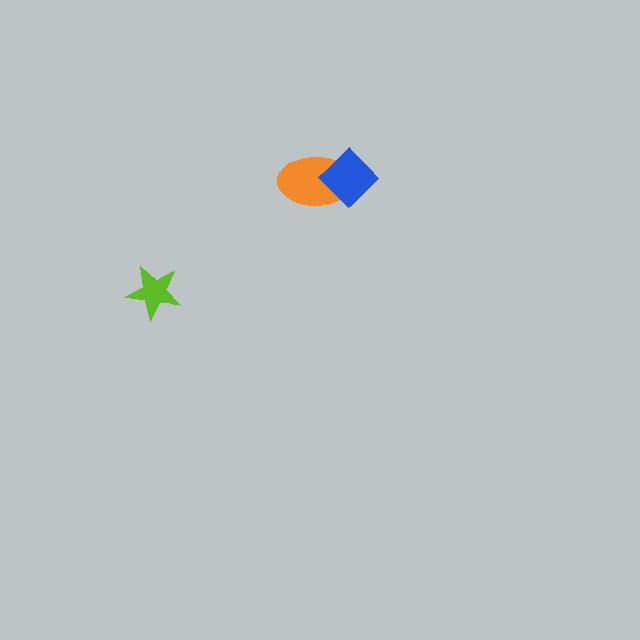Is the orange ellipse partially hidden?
Yes, it is partially covered by another shape.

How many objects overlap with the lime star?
0 objects overlap with the lime star.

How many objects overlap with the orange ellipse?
1 object overlaps with the orange ellipse.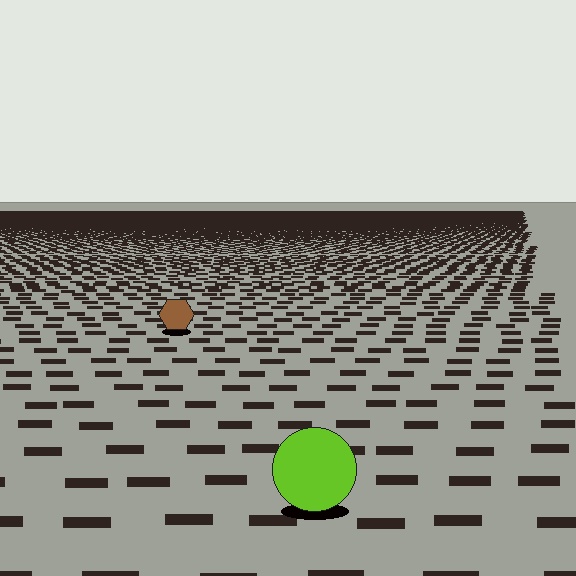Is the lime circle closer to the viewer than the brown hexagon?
Yes. The lime circle is closer — you can tell from the texture gradient: the ground texture is coarser near it.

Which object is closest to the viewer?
The lime circle is closest. The texture marks near it are larger and more spread out.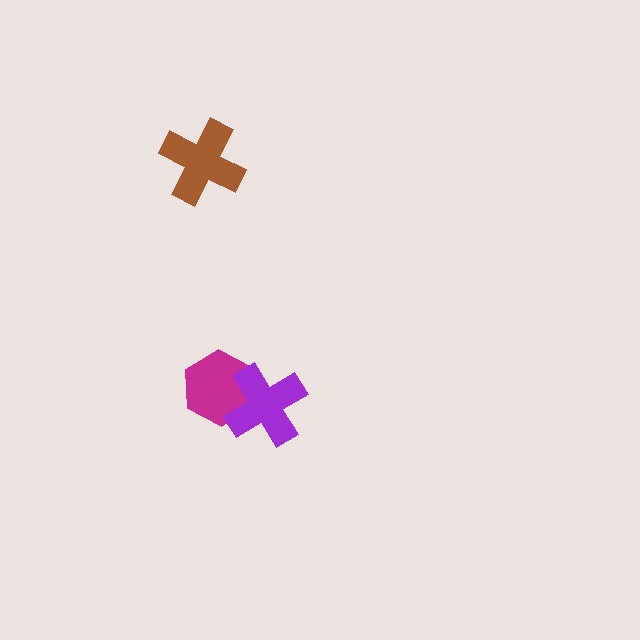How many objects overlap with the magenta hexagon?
1 object overlaps with the magenta hexagon.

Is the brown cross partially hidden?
No, no other shape covers it.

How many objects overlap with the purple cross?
1 object overlaps with the purple cross.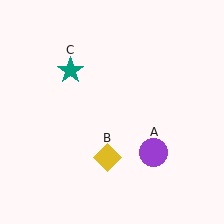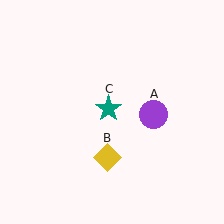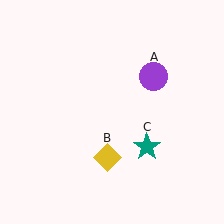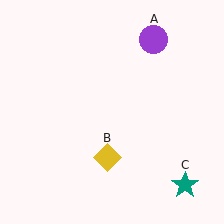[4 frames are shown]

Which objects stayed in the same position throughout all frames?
Yellow diamond (object B) remained stationary.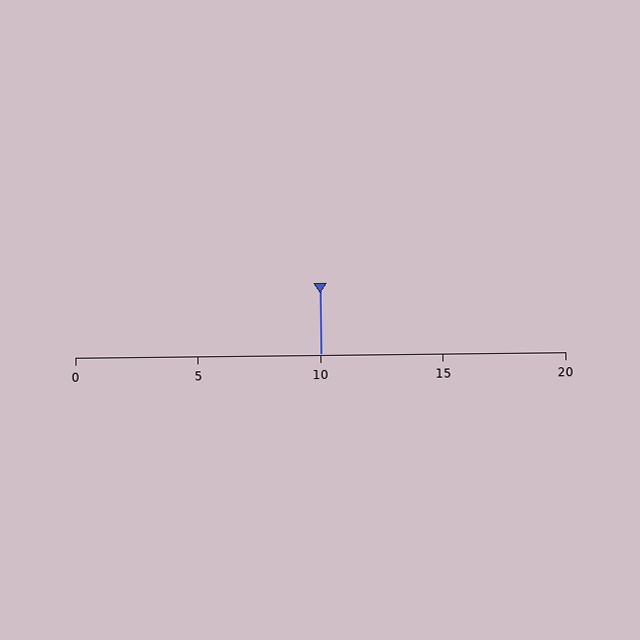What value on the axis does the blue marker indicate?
The marker indicates approximately 10.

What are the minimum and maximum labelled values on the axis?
The axis runs from 0 to 20.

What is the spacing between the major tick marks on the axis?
The major ticks are spaced 5 apart.